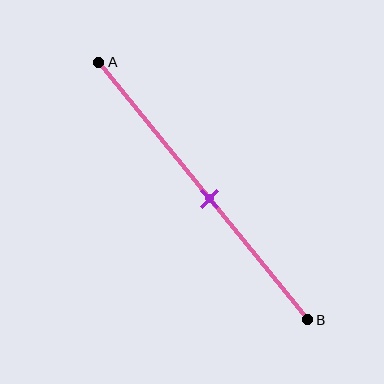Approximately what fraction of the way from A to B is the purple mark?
The purple mark is approximately 55% of the way from A to B.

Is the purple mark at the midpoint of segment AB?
No, the mark is at about 55% from A, not at the 50% midpoint.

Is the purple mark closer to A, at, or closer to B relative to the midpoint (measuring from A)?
The purple mark is closer to point B than the midpoint of segment AB.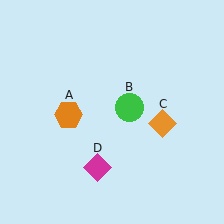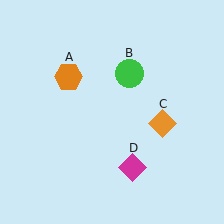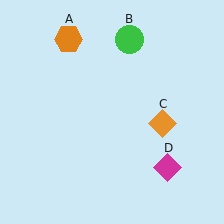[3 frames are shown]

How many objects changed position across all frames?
3 objects changed position: orange hexagon (object A), green circle (object B), magenta diamond (object D).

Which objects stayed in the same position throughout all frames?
Orange diamond (object C) remained stationary.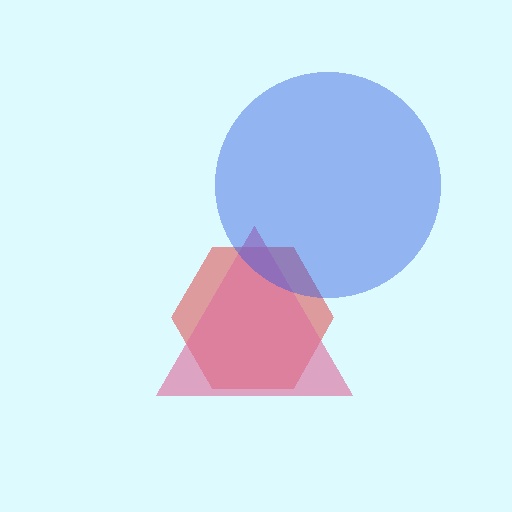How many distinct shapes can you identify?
There are 3 distinct shapes: a red hexagon, a pink triangle, a blue circle.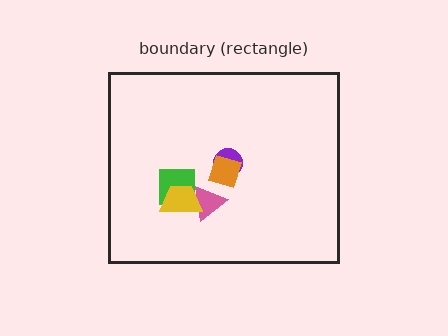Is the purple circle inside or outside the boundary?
Inside.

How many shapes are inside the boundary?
5 inside, 0 outside.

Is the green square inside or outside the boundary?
Inside.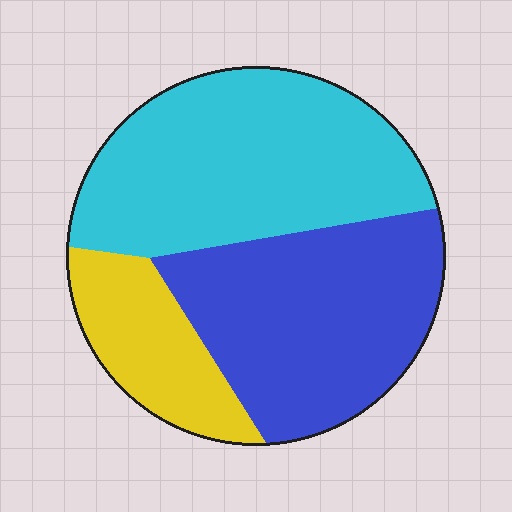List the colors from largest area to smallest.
From largest to smallest: cyan, blue, yellow.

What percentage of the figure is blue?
Blue takes up about two fifths (2/5) of the figure.